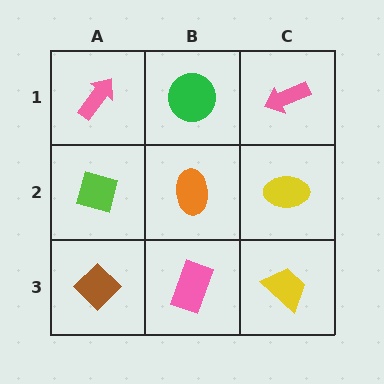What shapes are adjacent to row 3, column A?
A lime square (row 2, column A), a pink rectangle (row 3, column B).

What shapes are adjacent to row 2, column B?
A green circle (row 1, column B), a pink rectangle (row 3, column B), a lime square (row 2, column A), a yellow ellipse (row 2, column C).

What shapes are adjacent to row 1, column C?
A yellow ellipse (row 2, column C), a green circle (row 1, column B).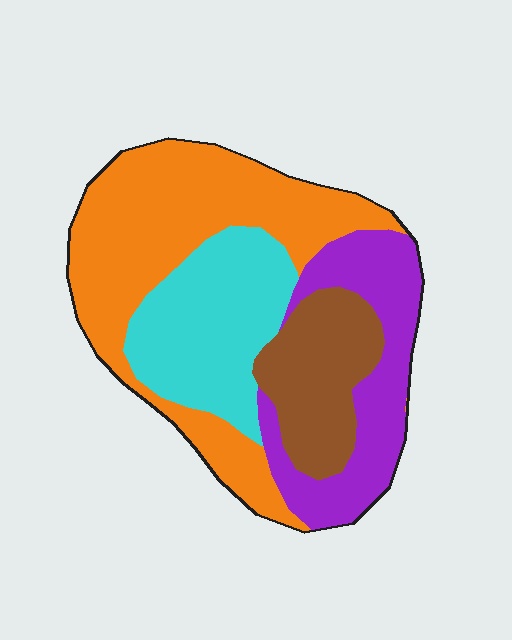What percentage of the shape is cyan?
Cyan covers 23% of the shape.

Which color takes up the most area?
Orange, at roughly 40%.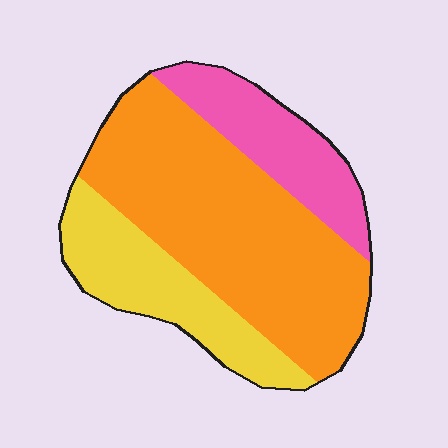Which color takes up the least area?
Pink, at roughly 20%.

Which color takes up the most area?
Orange, at roughly 55%.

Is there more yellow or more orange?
Orange.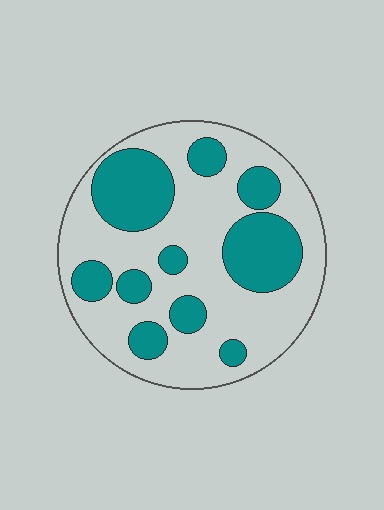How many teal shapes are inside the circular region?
10.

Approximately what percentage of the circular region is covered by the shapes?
Approximately 35%.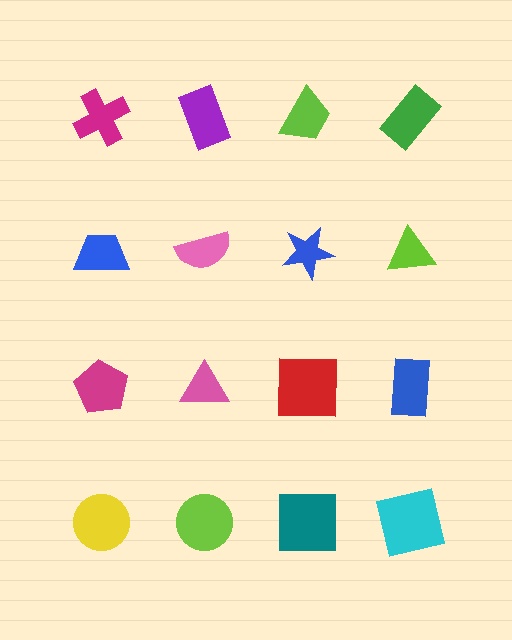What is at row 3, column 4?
A blue rectangle.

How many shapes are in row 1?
4 shapes.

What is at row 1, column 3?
A lime trapezoid.